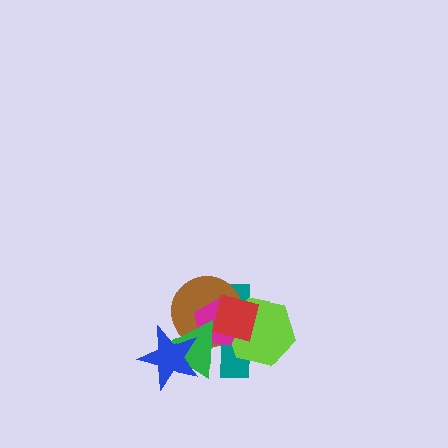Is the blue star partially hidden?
No, no other shape covers it.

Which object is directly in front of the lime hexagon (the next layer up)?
The brown circle is directly in front of the lime hexagon.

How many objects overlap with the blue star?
3 objects overlap with the blue star.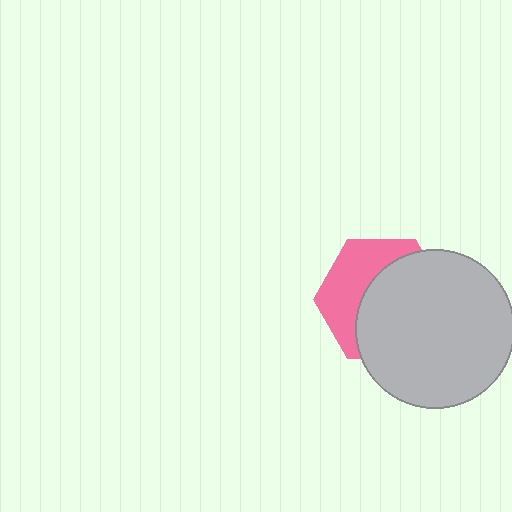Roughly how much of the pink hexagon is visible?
A small part of it is visible (roughly 41%).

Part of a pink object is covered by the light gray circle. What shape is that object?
It is a hexagon.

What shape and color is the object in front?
The object in front is a light gray circle.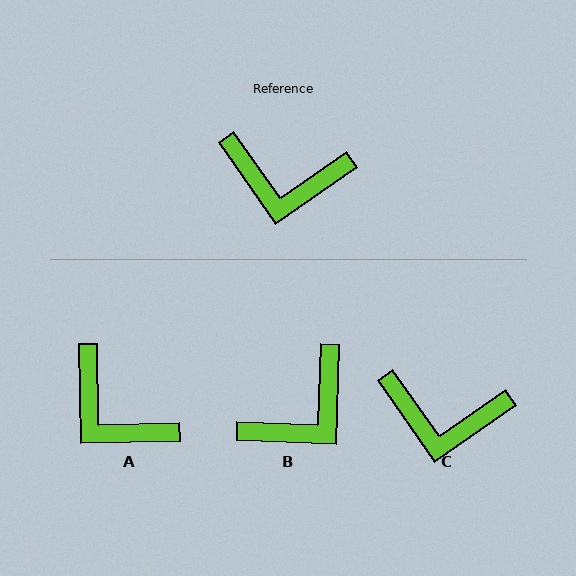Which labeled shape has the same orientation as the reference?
C.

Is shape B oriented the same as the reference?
No, it is off by about 53 degrees.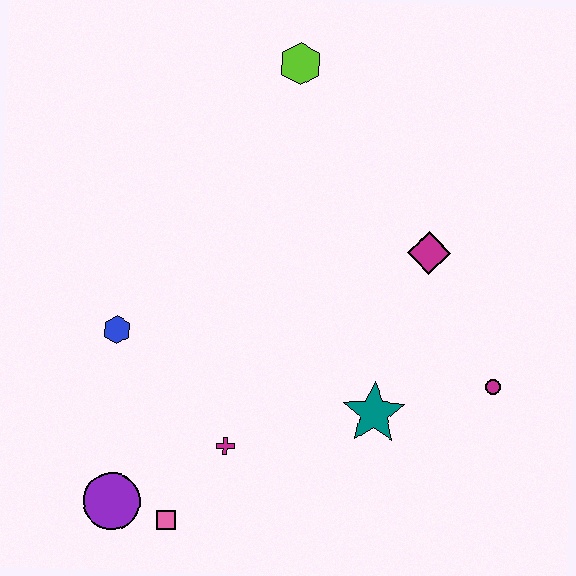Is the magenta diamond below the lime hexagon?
Yes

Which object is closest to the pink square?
The purple circle is closest to the pink square.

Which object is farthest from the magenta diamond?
The purple circle is farthest from the magenta diamond.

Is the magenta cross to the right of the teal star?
No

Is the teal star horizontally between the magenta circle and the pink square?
Yes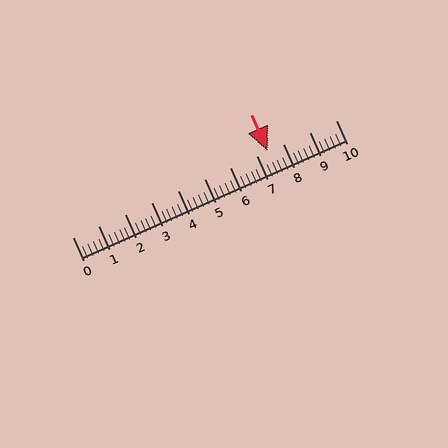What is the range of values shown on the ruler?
The ruler shows values from 0 to 10.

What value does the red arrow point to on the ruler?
The red arrow points to approximately 7.4.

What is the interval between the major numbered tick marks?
The major tick marks are spaced 1 units apart.